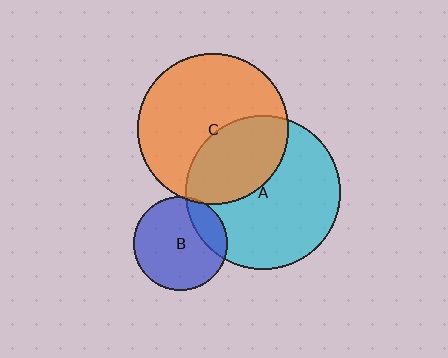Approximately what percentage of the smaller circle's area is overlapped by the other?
Approximately 35%.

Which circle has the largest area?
Circle A (cyan).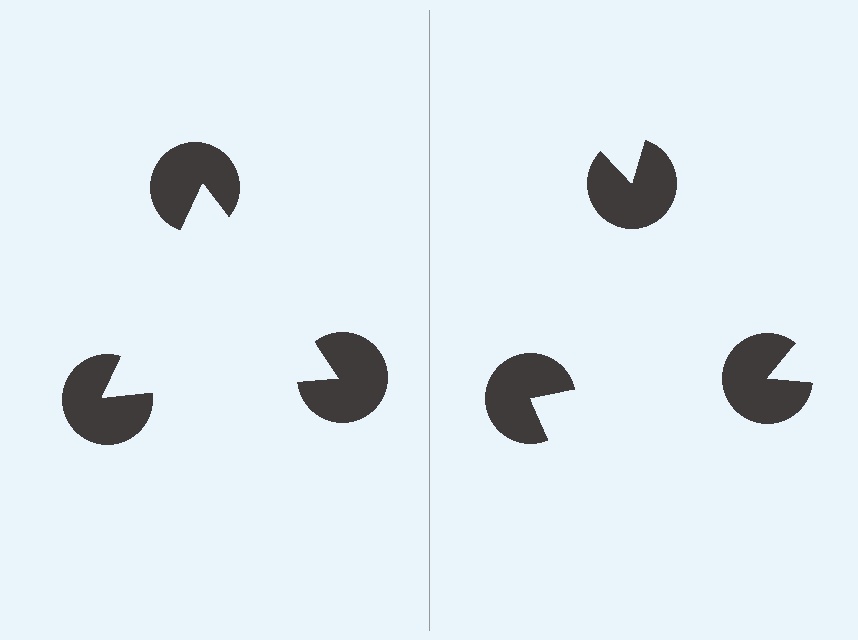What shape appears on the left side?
An illusory triangle.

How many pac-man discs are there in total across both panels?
6 — 3 on each side.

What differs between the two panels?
The pac-man discs are positioned identically on both sides; only the wedge orientations differ. On the left they align to a triangle; on the right they are misaligned.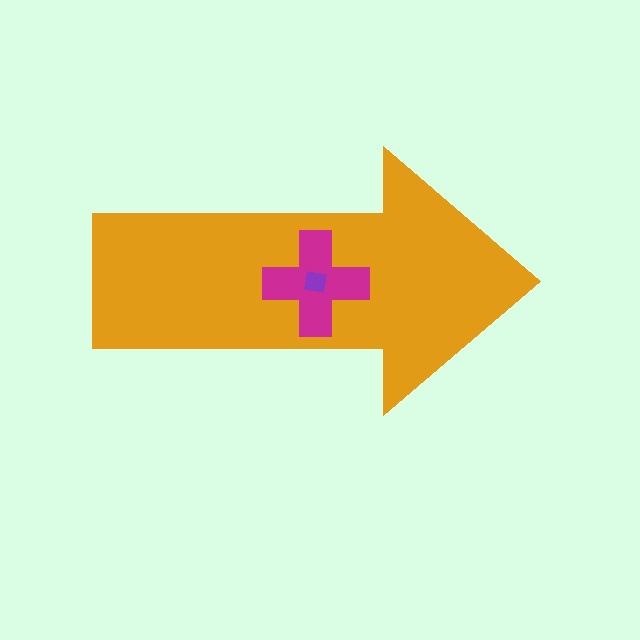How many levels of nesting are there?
3.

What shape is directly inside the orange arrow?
The magenta cross.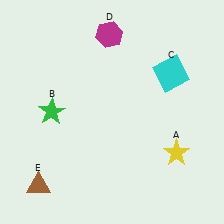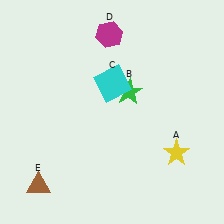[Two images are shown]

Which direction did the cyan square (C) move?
The cyan square (C) moved left.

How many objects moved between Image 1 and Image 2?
2 objects moved between the two images.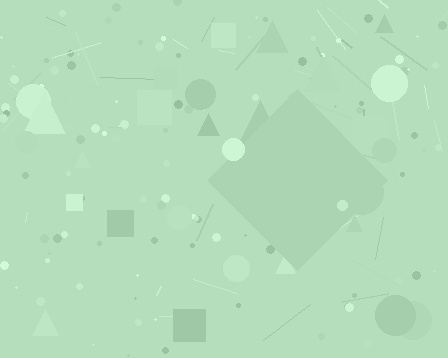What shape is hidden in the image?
A diamond is hidden in the image.